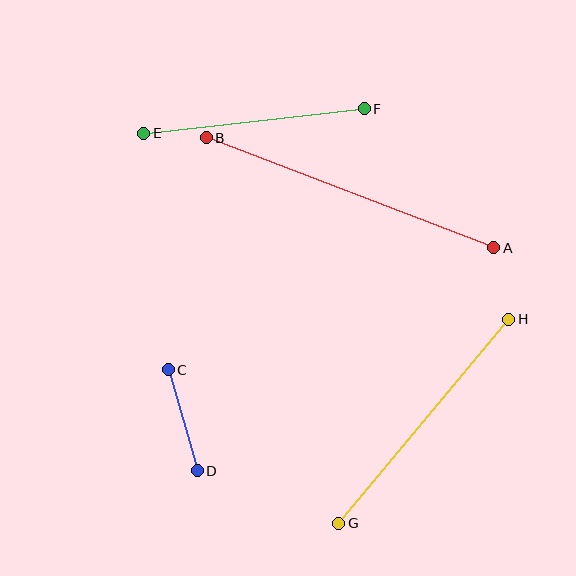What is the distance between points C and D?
The distance is approximately 105 pixels.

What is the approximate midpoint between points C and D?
The midpoint is at approximately (183, 420) pixels.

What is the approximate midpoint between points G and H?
The midpoint is at approximately (424, 421) pixels.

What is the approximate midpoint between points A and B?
The midpoint is at approximately (350, 193) pixels.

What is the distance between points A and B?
The distance is approximately 308 pixels.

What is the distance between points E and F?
The distance is approximately 221 pixels.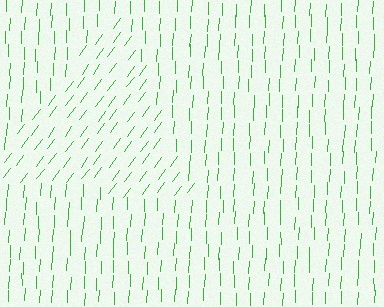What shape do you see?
I see a triangle.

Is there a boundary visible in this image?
Yes, there is a texture boundary formed by a change in line orientation.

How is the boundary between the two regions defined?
The boundary is defined purely by a change in line orientation (approximately 34 degrees difference). All lines are the same color and thickness.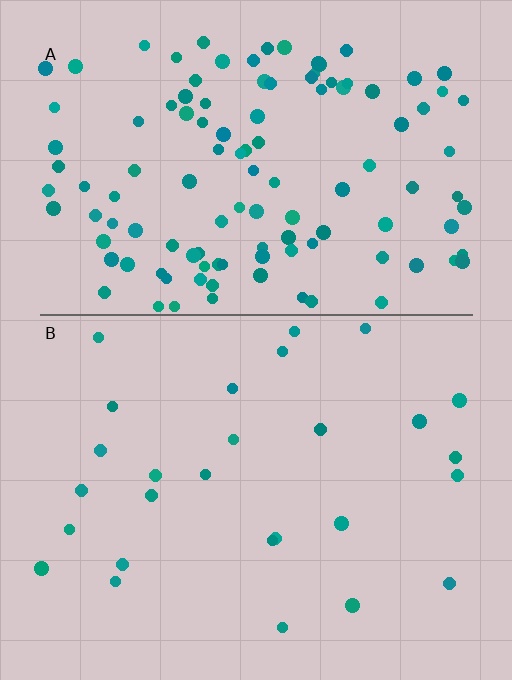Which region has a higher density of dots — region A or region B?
A (the top).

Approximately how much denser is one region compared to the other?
Approximately 4.3× — region A over region B.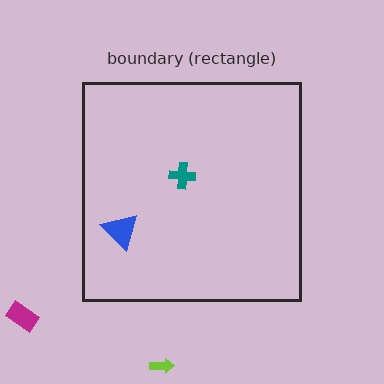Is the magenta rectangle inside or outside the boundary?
Outside.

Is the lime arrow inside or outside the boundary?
Outside.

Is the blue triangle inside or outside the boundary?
Inside.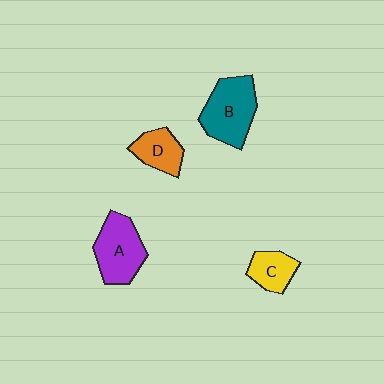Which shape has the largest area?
Shape B (teal).